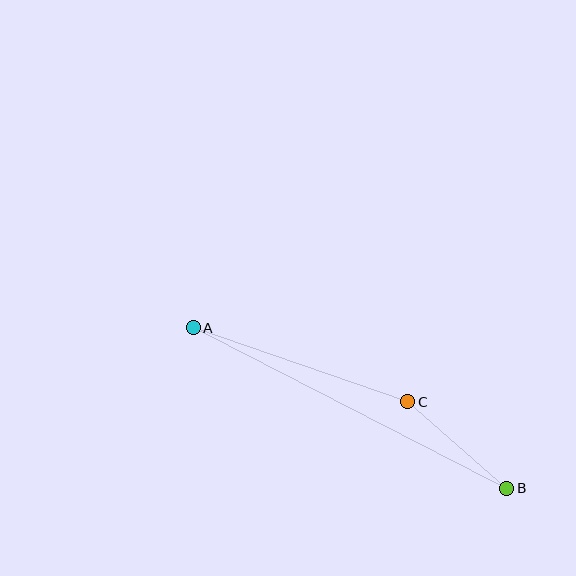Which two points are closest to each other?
Points B and C are closest to each other.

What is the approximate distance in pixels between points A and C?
The distance between A and C is approximately 227 pixels.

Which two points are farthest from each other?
Points A and B are farthest from each other.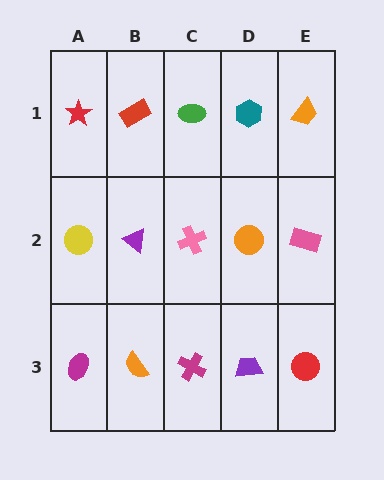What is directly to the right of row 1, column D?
An orange trapezoid.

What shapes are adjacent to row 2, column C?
A green ellipse (row 1, column C), a magenta cross (row 3, column C), a purple triangle (row 2, column B), an orange circle (row 2, column D).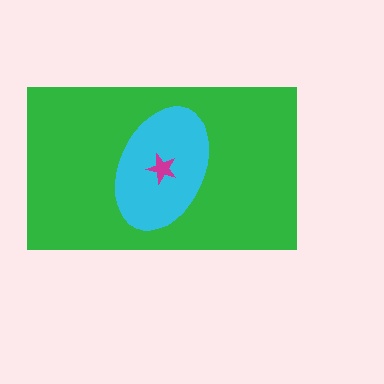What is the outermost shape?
The green rectangle.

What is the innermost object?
The magenta star.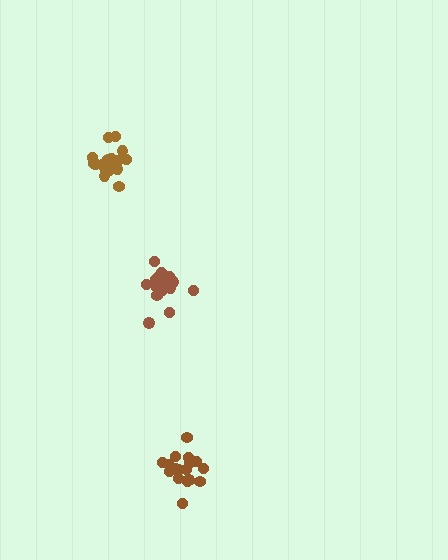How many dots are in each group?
Group 1: 16 dots, Group 2: 20 dots, Group 3: 18 dots (54 total).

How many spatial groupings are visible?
There are 3 spatial groupings.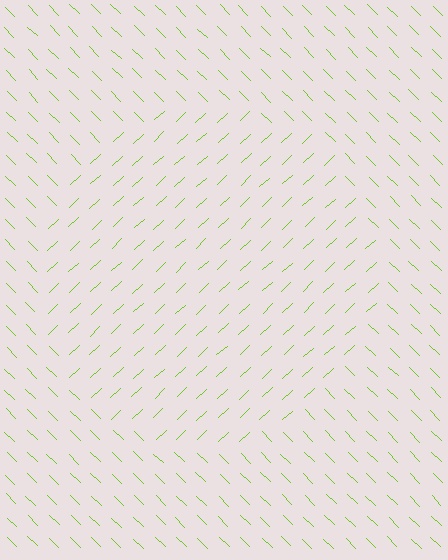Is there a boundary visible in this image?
Yes, there is a texture boundary formed by a change in line orientation.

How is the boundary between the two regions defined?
The boundary is defined purely by a change in line orientation (approximately 87 degrees difference). All lines are the same color and thickness.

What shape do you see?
I see a circle.